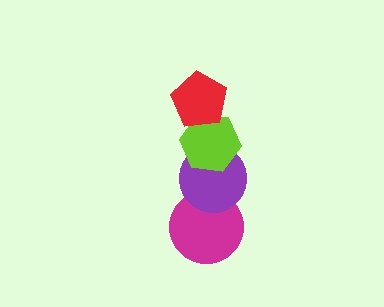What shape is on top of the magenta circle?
The purple circle is on top of the magenta circle.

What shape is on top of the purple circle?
The lime hexagon is on top of the purple circle.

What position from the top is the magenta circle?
The magenta circle is 4th from the top.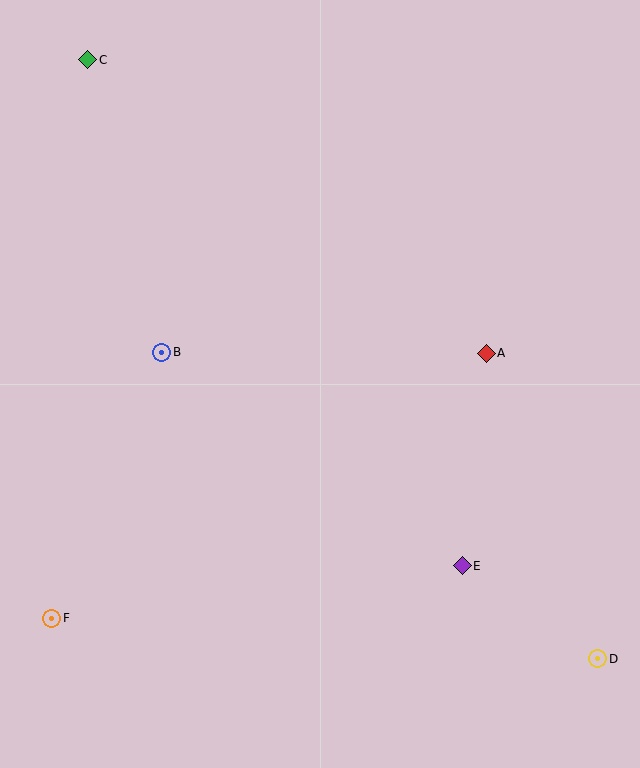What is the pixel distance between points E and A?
The distance between E and A is 214 pixels.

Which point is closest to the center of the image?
Point B at (162, 352) is closest to the center.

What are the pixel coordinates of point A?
Point A is at (486, 353).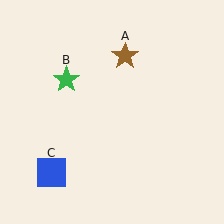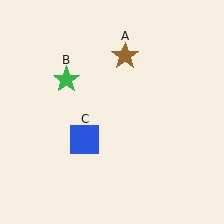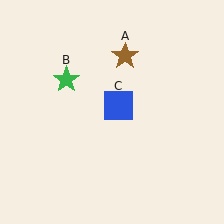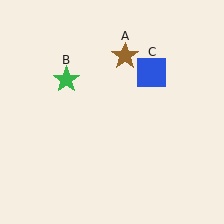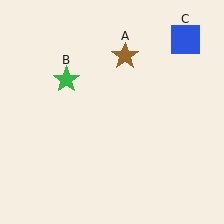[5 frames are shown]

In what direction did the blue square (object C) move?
The blue square (object C) moved up and to the right.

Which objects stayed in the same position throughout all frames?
Brown star (object A) and green star (object B) remained stationary.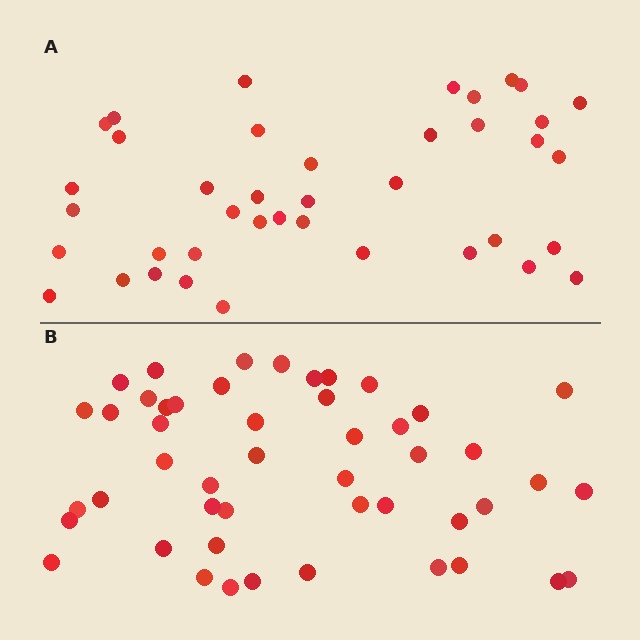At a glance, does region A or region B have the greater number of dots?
Region B (the bottom region) has more dots.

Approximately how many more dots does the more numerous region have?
Region B has roughly 8 or so more dots than region A.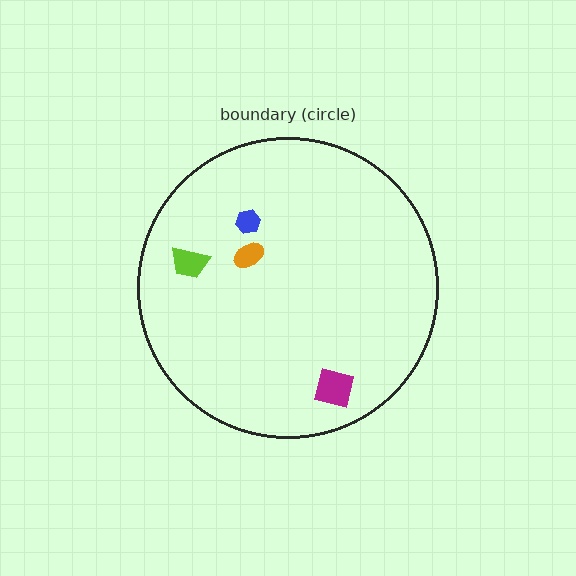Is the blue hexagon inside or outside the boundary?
Inside.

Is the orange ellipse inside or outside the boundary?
Inside.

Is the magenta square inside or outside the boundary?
Inside.